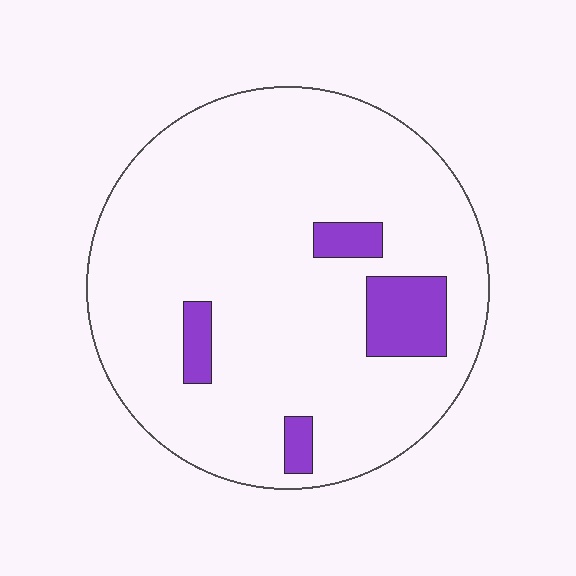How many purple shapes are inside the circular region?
4.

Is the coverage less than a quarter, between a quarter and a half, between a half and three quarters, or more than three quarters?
Less than a quarter.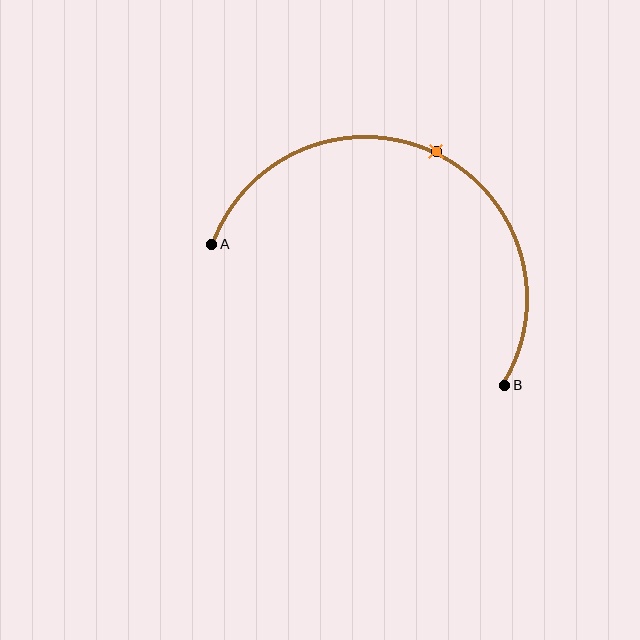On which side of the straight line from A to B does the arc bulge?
The arc bulges above the straight line connecting A and B.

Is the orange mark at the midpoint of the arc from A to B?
Yes. The orange mark lies on the arc at equal arc-length from both A and B — it is the arc midpoint.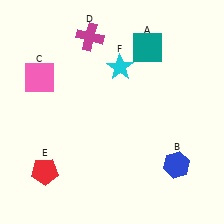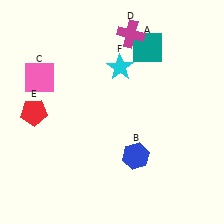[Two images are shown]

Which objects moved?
The objects that moved are: the blue hexagon (B), the magenta cross (D), the red pentagon (E).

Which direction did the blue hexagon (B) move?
The blue hexagon (B) moved left.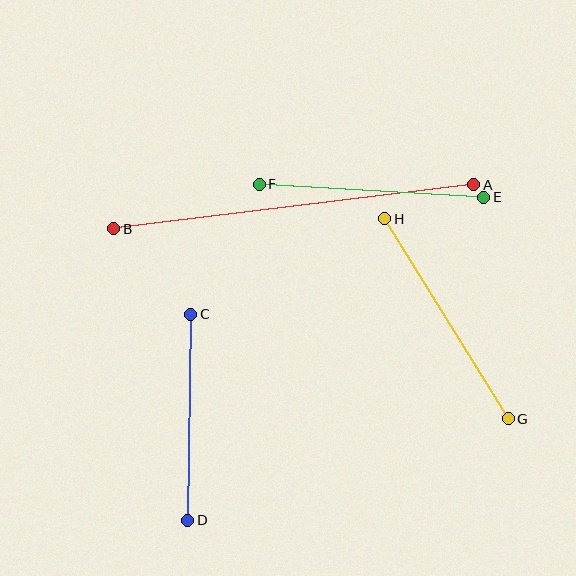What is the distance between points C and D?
The distance is approximately 206 pixels.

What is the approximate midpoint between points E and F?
The midpoint is at approximately (372, 191) pixels.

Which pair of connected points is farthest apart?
Points A and B are farthest apart.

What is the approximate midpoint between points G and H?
The midpoint is at approximately (447, 319) pixels.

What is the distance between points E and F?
The distance is approximately 225 pixels.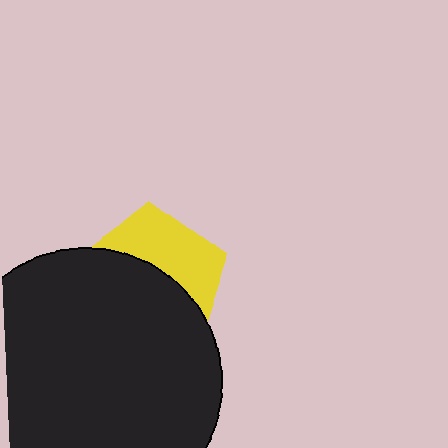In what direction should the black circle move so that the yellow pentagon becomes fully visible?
The black circle should move down. That is the shortest direction to clear the overlap and leave the yellow pentagon fully visible.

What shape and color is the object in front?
The object in front is a black circle.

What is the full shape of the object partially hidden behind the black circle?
The partially hidden object is a yellow pentagon.